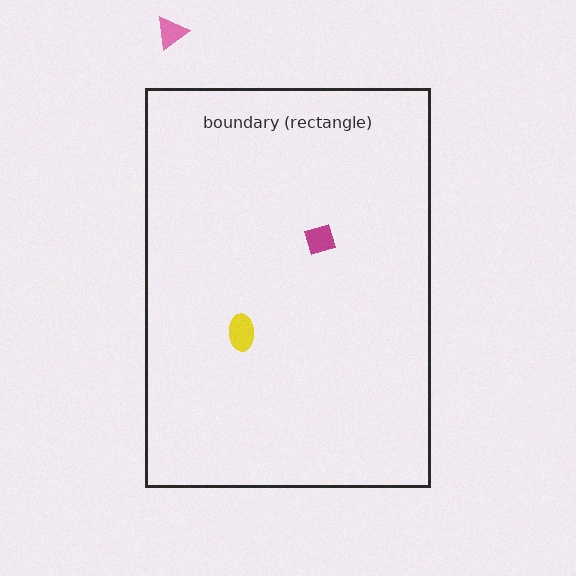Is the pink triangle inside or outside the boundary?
Outside.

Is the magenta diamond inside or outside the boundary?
Inside.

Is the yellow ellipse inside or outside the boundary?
Inside.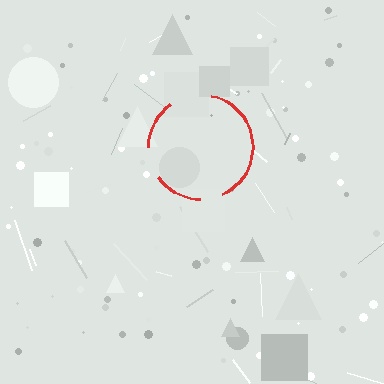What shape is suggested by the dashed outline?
The dashed outline suggests a circle.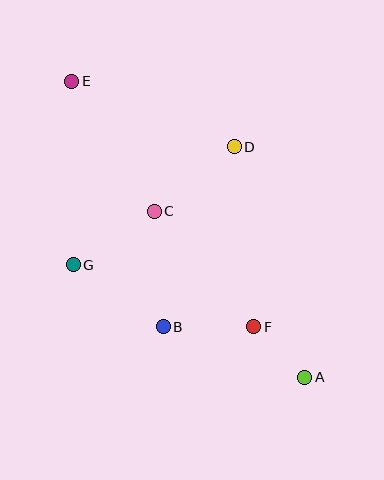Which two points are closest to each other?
Points A and F are closest to each other.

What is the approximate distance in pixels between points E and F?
The distance between E and F is approximately 306 pixels.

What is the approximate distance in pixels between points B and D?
The distance between B and D is approximately 193 pixels.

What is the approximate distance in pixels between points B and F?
The distance between B and F is approximately 91 pixels.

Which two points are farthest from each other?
Points A and E are farthest from each other.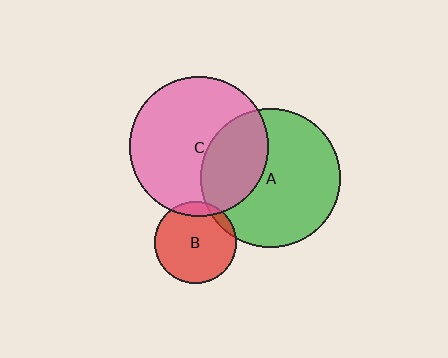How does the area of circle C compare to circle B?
Approximately 2.9 times.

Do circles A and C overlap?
Yes.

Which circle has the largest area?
Circle C (pink).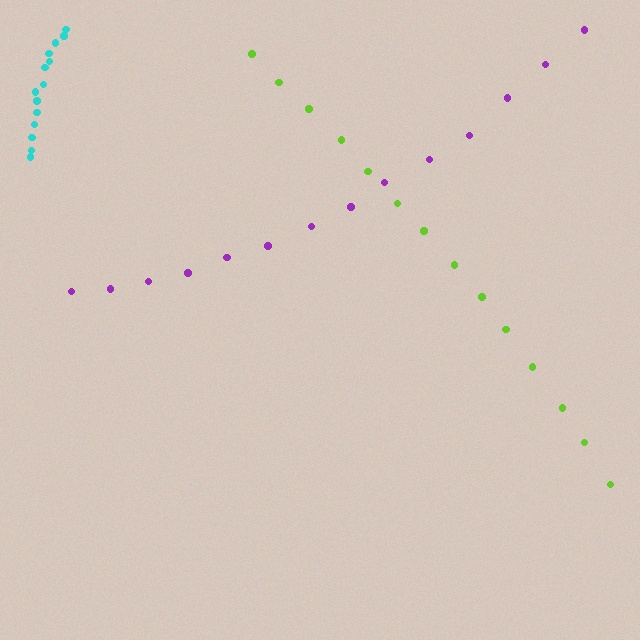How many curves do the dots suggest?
There are 3 distinct paths.